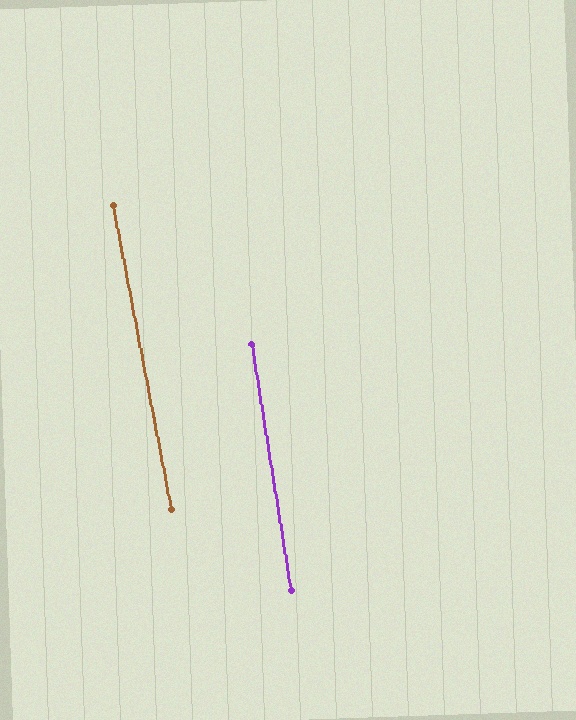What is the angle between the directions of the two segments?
Approximately 2 degrees.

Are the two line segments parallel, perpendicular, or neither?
Parallel — their directions differ by only 1.8°.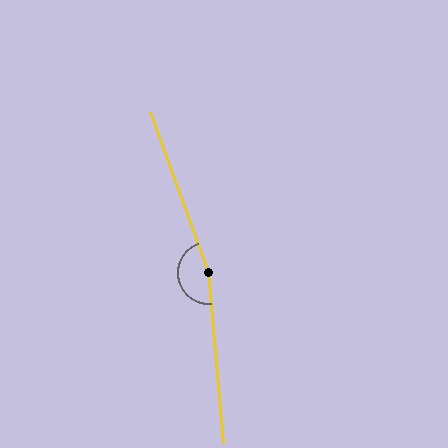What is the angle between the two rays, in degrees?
Approximately 165 degrees.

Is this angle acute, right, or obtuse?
It is obtuse.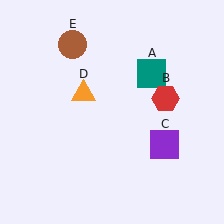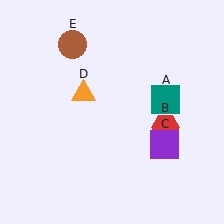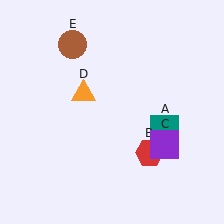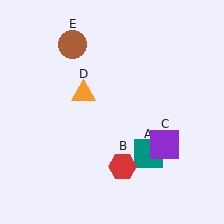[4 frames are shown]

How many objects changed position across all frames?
2 objects changed position: teal square (object A), red hexagon (object B).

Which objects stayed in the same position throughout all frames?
Purple square (object C) and orange triangle (object D) and brown circle (object E) remained stationary.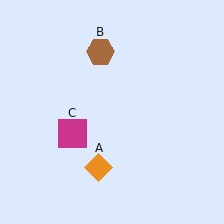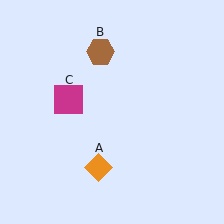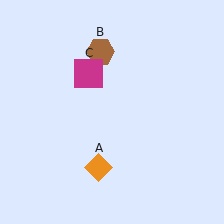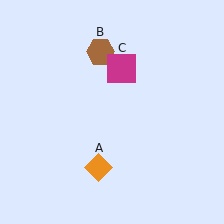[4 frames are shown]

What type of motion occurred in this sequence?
The magenta square (object C) rotated clockwise around the center of the scene.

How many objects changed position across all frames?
1 object changed position: magenta square (object C).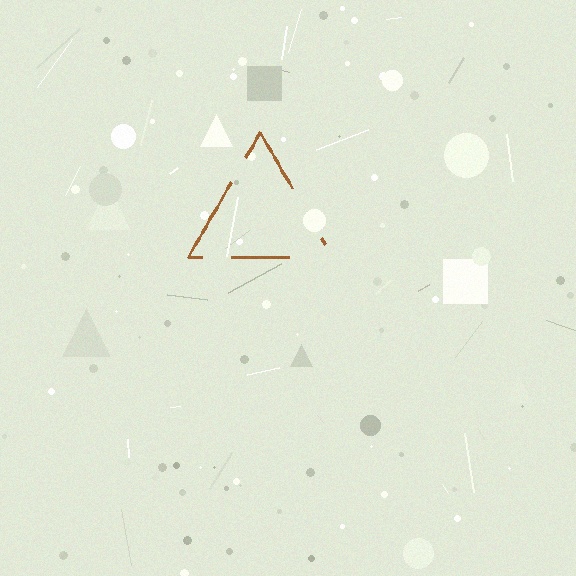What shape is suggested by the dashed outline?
The dashed outline suggests a triangle.